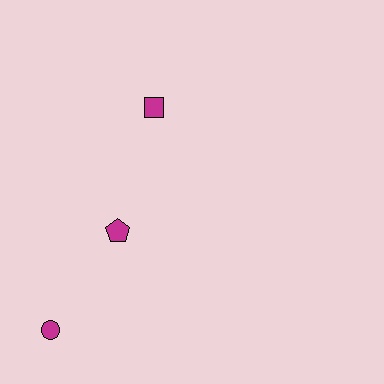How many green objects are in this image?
There are no green objects.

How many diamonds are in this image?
There are no diamonds.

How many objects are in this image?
There are 3 objects.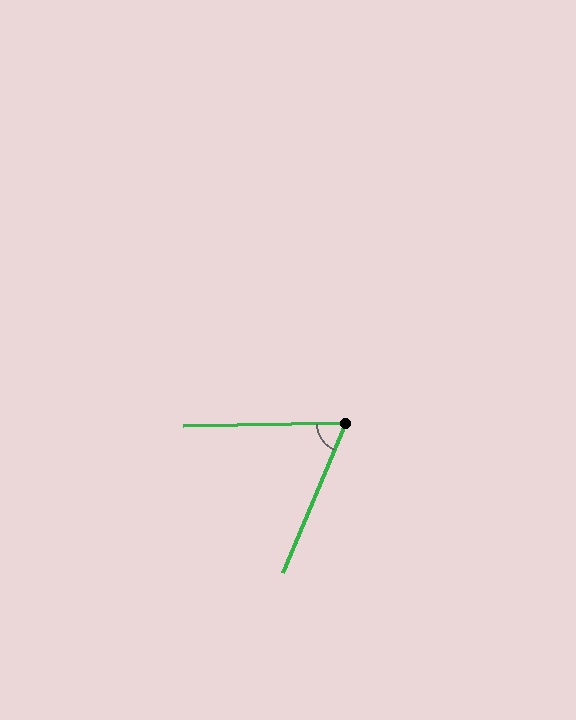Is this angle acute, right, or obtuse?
It is acute.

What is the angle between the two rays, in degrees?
Approximately 66 degrees.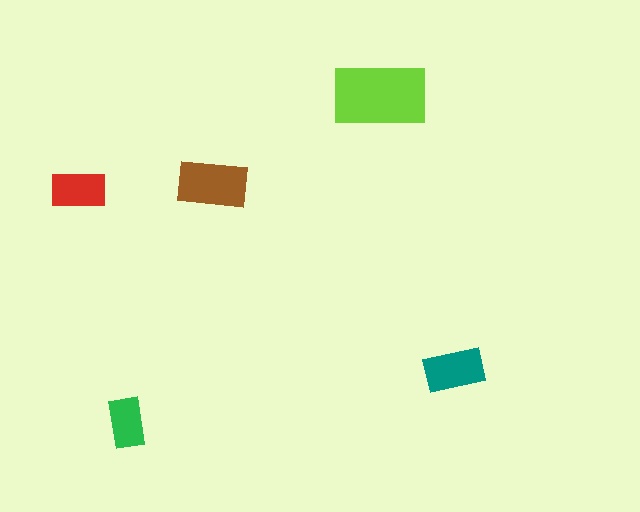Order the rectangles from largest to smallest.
the lime one, the brown one, the teal one, the red one, the green one.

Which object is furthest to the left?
The red rectangle is leftmost.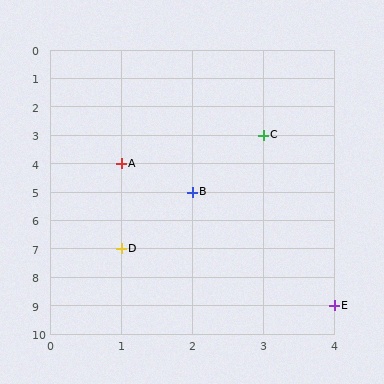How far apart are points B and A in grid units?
Points B and A are 1 column and 1 row apart (about 1.4 grid units diagonally).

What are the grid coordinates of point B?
Point B is at grid coordinates (2, 5).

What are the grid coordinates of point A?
Point A is at grid coordinates (1, 4).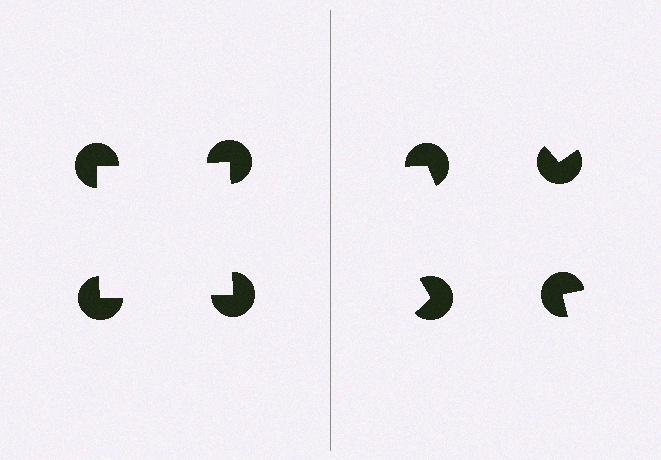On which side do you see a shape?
An illusory square appears on the left side. On the right side the wedge cuts are rotated, so no coherent shape forms.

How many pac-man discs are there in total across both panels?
8 — 4 on each side.